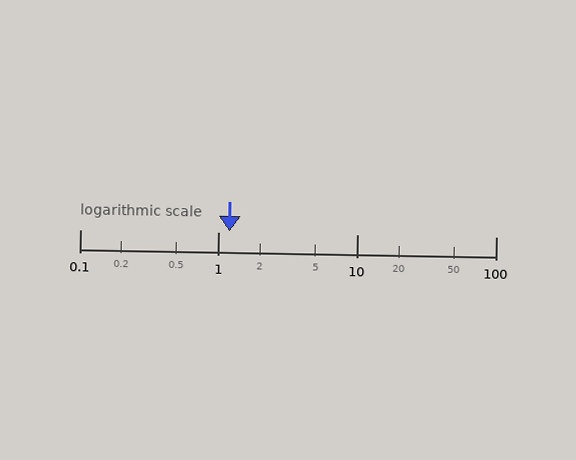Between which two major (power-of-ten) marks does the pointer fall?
The pointer is between 1 and 10.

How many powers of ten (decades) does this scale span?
The scale spans 3 decades, from 0.1 to 100.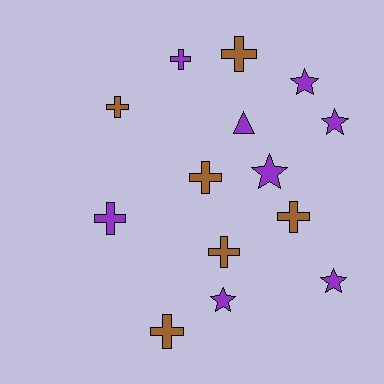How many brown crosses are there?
There are 6 brown crosses.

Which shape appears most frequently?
Cross, with 8 objects.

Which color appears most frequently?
Purple, with 8 objects.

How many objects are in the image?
There are 14 objects.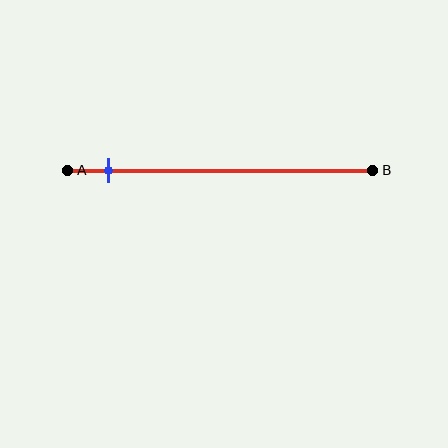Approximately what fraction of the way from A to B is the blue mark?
The blue mark is approximately 15% of the way from A to B.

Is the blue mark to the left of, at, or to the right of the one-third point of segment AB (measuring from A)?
The blue mark is to the left of the one-third point of segment AB.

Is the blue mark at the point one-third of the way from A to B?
No, the mark is at about 15% from A, not at the 33% one-third point.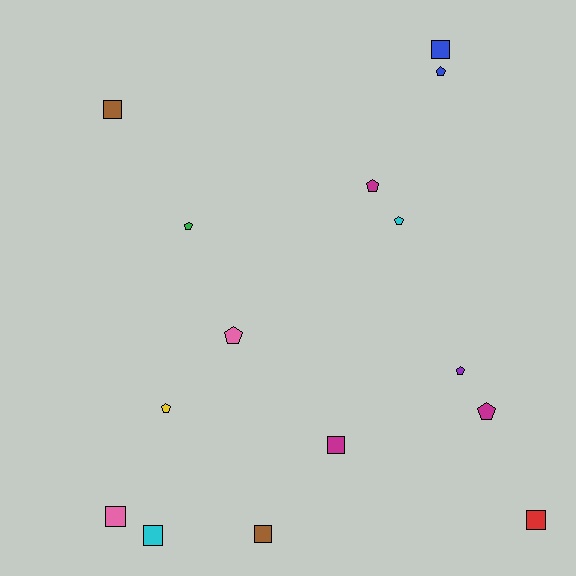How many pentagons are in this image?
There are 8 pentagons.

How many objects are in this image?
There are 15 objects.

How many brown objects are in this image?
There are 2 brown objects.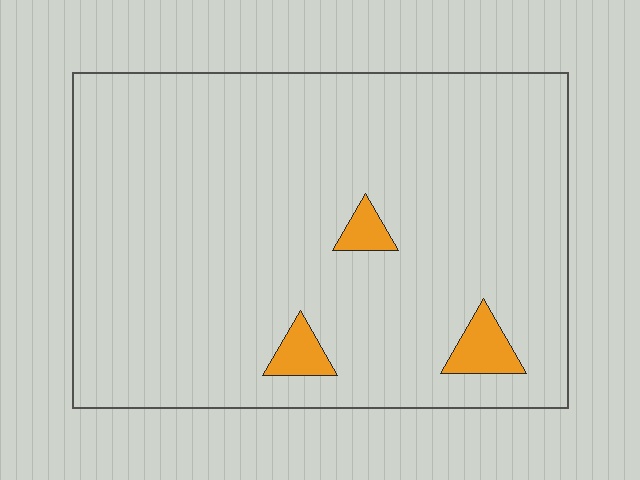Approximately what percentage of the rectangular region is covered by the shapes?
Approximately 5%.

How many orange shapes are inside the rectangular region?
3.